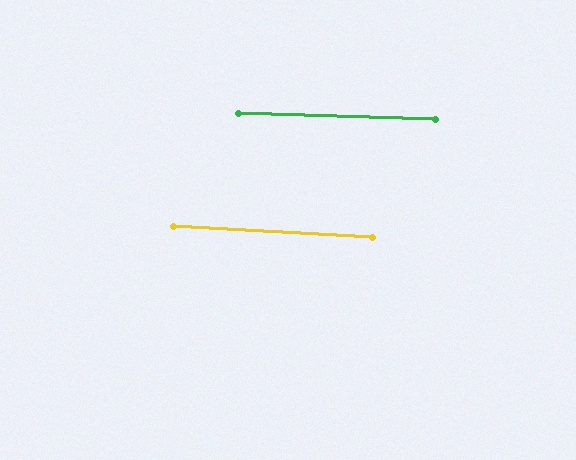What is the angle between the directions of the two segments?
Approximately 2 degrees.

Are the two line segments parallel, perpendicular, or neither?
Parallel — their directions differ by only 1.5°.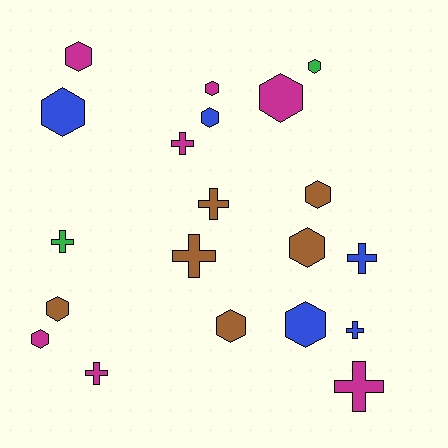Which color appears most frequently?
Magenta, with 7 objects.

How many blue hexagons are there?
There are 3 blue hexagons.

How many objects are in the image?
There are 20 objects.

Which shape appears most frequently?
Hexagon, with 12 objects.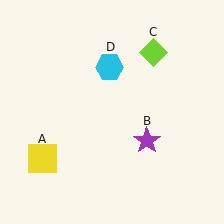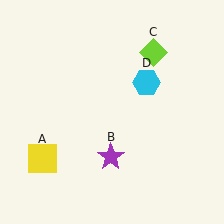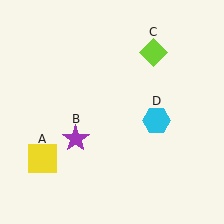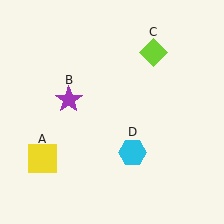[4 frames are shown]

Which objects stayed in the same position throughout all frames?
Yellow square (object A) and lime diamond (object C) remained stationary.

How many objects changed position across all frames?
2 objects changed position: purple star (object B), cyan hexagon (object D).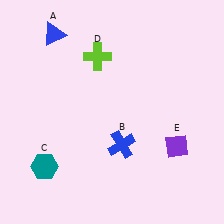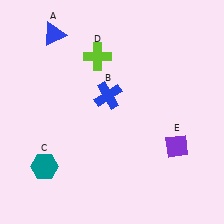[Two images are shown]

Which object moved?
The blue cross (B) moved up.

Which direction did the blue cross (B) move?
The blue cross (B) moved up.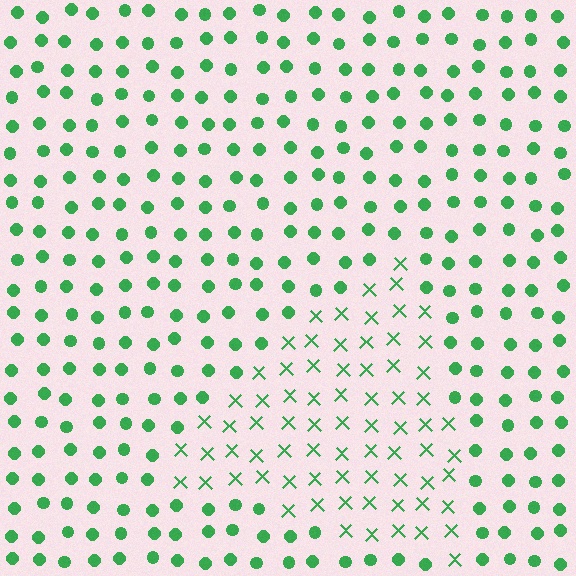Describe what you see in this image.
The image is filled with small green elements arranged in a uniform grid. A triangle-shaped region contains X marks, while the surrounding area contains circles. The boundary is defined purely by the change in element shape.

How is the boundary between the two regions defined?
The boundary is defined by a change in element shape: X marks inside vs. circles outside. All elements share the same color and spacing.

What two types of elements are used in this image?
The image uses X marks inside the triangle region and circles outside it.